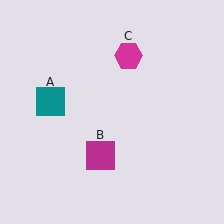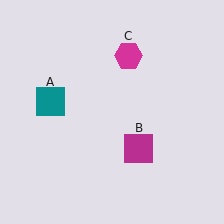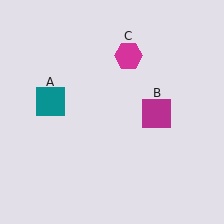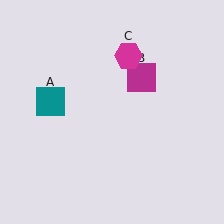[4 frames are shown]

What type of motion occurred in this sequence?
The magenta square (object B) rotated counterclockwise around the center of the scene.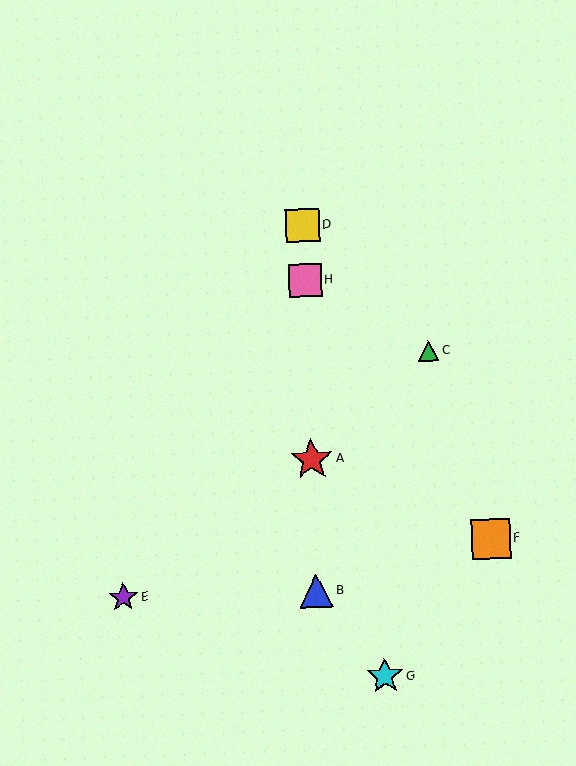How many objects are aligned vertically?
4 objects (A, B, D, H) are aligned vertically.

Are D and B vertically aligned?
Yes, both are at x≈303.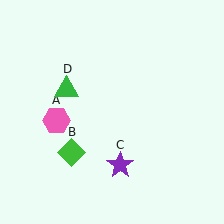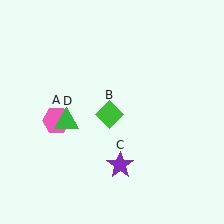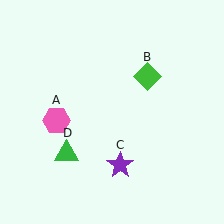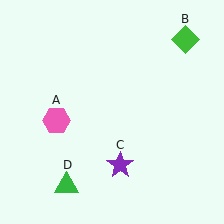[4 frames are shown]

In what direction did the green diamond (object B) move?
The green diamond (object B) moved up and to the right.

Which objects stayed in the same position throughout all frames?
Pink hexagon (object A) and purple star (object C) remained stationary.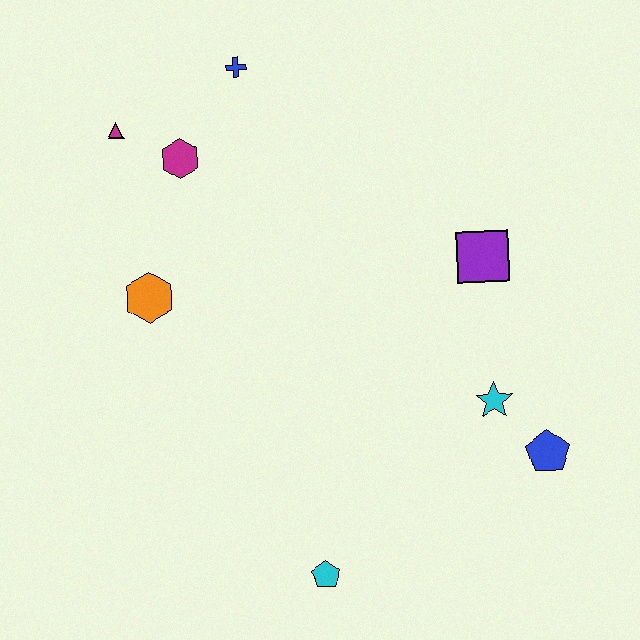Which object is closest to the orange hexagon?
The magenta hexagon is closest to the orange hexagon.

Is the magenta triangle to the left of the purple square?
Yes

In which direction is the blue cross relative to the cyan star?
The blue cross is above the cyan star.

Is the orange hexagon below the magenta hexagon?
Yes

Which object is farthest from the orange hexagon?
The blue pentagon is farthest from the orange hexagon.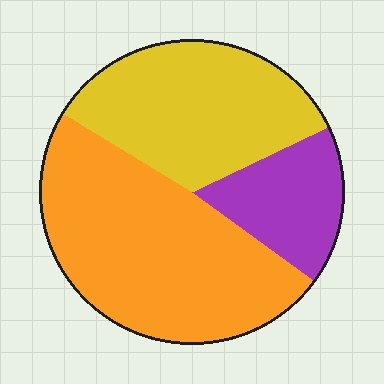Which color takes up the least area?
Purple, at roughly 15%.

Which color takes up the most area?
Orange, at roughly 50%.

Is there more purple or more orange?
Orange.